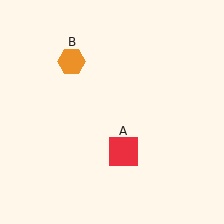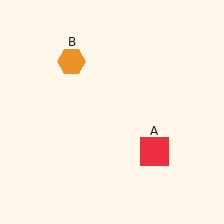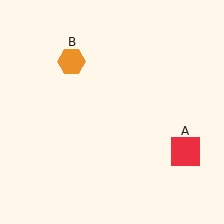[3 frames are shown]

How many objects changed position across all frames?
1 object changed position: red square (object A).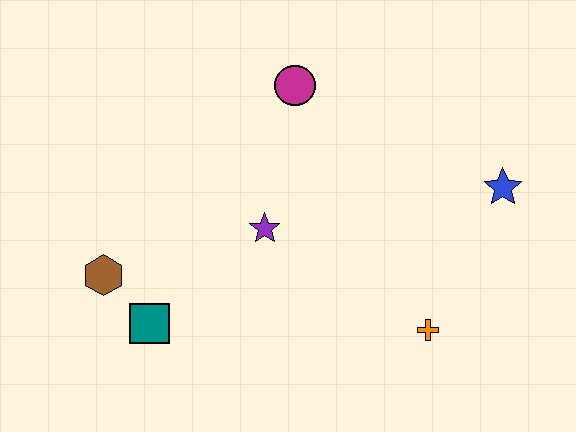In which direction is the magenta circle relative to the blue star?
The magenta circle is to the left of the blue star.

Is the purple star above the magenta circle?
No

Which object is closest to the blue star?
The orange cross is closest to the blue star.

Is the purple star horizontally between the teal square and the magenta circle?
Yes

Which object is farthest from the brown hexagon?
The blue star is farthest from the brown hexagon.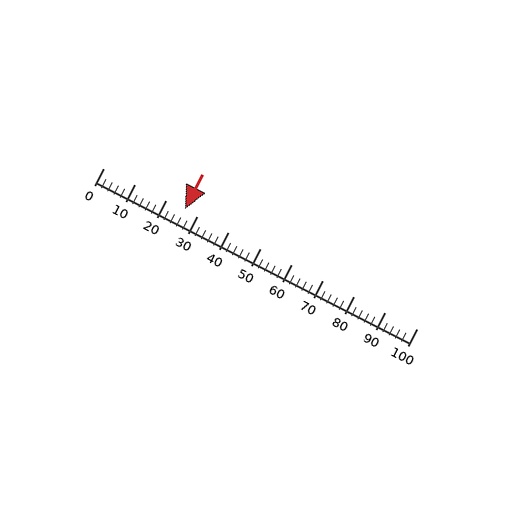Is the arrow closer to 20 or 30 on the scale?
The arrow is closer to 30.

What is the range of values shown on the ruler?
The ruler shows values from 0 to 100.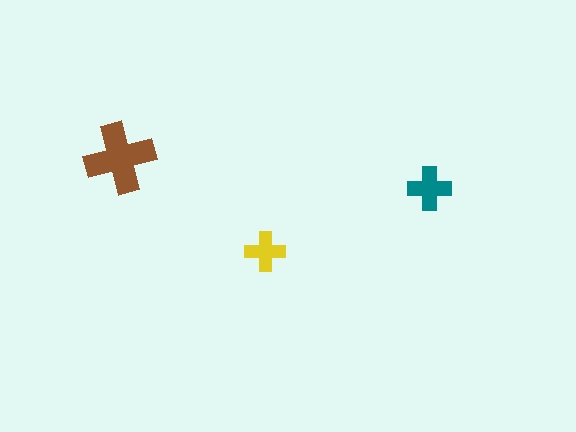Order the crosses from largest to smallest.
the brown one, the teal one, the yellow one.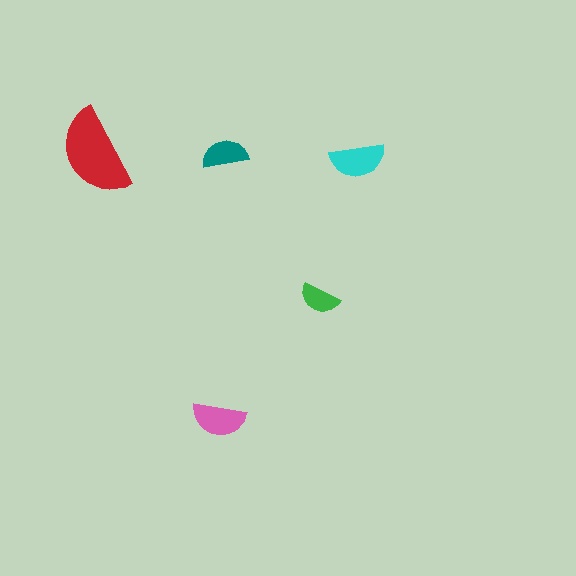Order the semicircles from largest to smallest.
the red one, the cyan one, the pink one, the teal one, the green one.